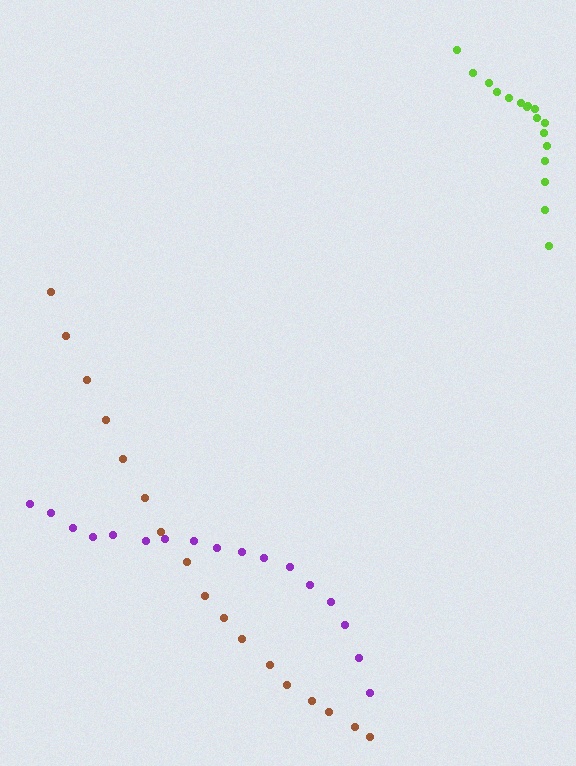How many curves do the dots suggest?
There are 3 distinct paths.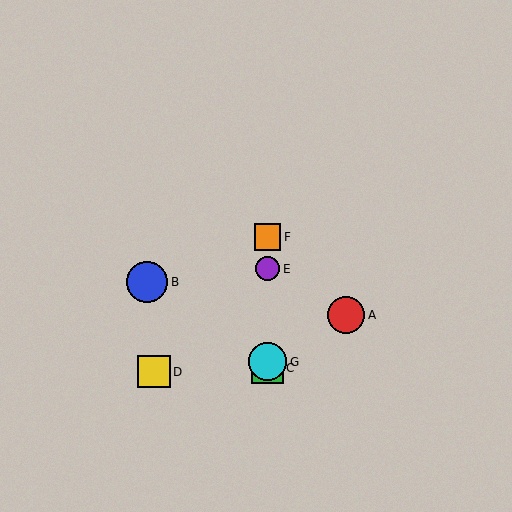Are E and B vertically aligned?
No, E is at x≈267 and B is at x≈147.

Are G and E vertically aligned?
Yes, both are at x≈267.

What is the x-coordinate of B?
Object B is at x≈147.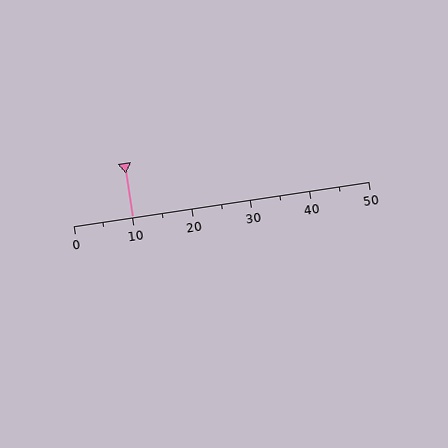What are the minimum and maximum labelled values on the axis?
The axis runs from 0 to 50.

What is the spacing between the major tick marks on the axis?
The major ticks are spaced 10 apart.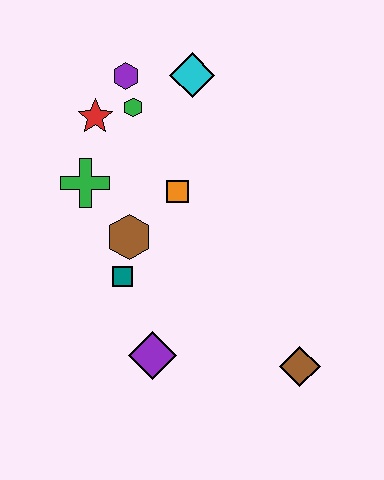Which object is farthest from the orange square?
The brown diamond is farthest from the orange square.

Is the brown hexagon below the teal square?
No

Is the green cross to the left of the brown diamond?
Yes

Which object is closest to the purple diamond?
The teal square is closest to the purple diamond.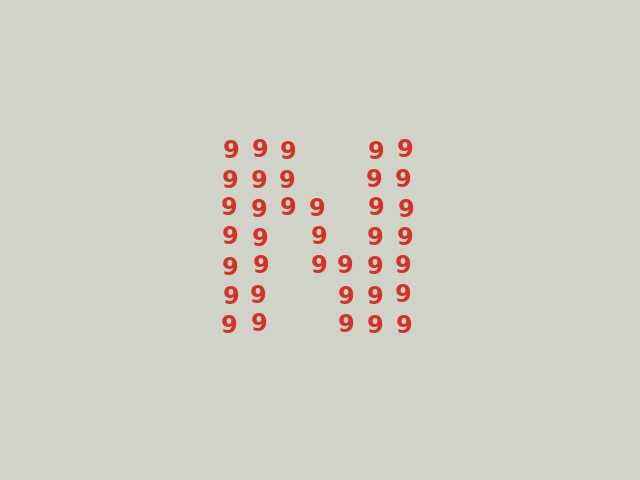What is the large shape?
The large shape is the letter N.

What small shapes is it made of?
It is made of small digit 9's.